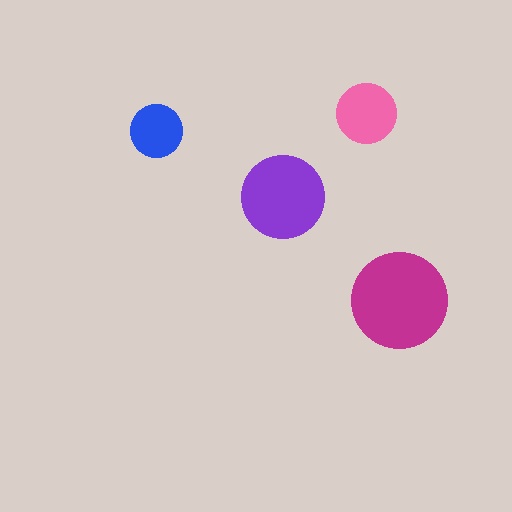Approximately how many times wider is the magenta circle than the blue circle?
About 2 times wider.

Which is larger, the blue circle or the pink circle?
The pink one.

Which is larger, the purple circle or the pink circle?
The purple one.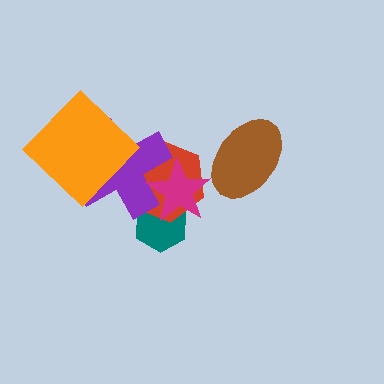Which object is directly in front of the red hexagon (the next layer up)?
The purple cross is directly in front of the red hexagon.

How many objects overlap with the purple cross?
4 objects overlap with the purple cross.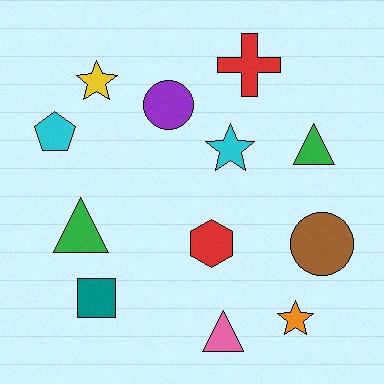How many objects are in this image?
There are 12 objects.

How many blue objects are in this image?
There are no blue objects.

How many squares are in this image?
There is 1 square.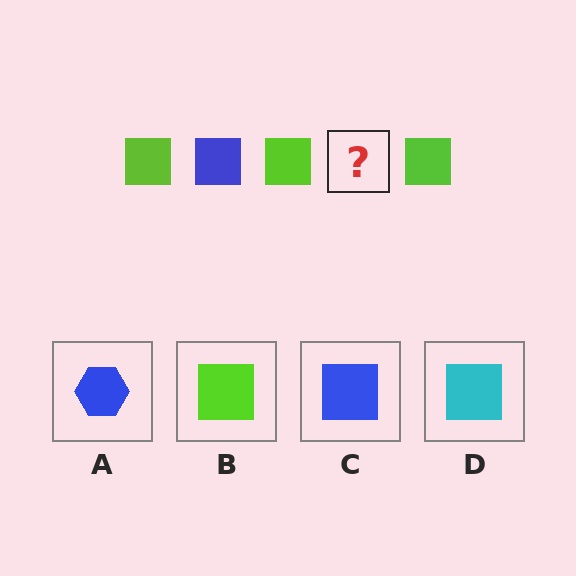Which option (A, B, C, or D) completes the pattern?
C.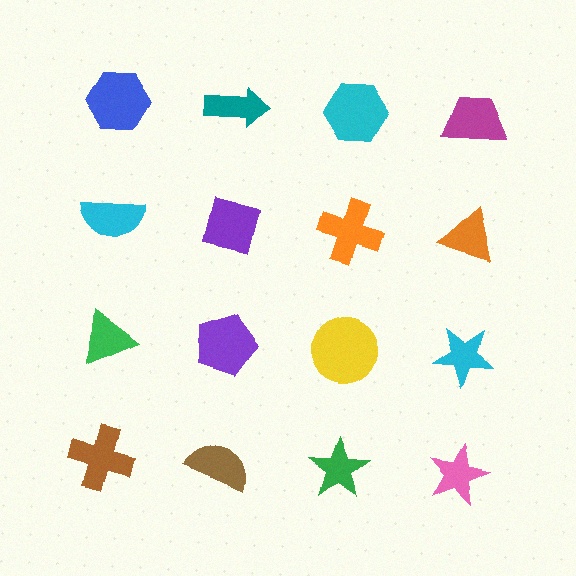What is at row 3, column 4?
A cyan star.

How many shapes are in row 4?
4 shapes.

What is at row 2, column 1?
A cyan semicircle.